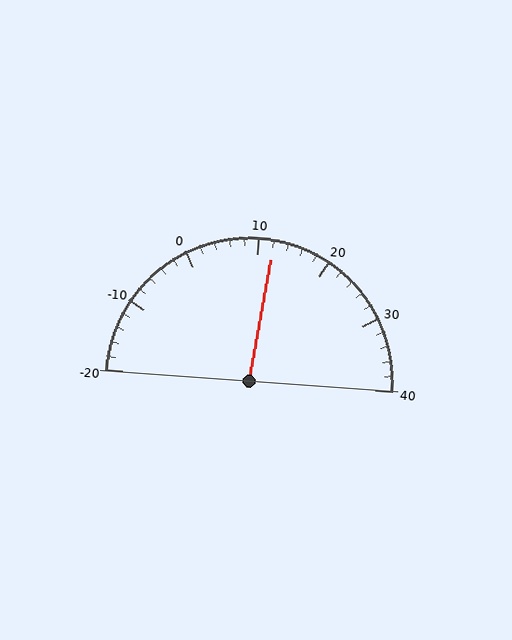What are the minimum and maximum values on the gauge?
The gauge ranges from -20 to 40.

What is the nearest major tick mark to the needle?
The nearest major tick mark is 10.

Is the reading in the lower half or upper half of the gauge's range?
The reading is in the upper half of the range (-20 to 40).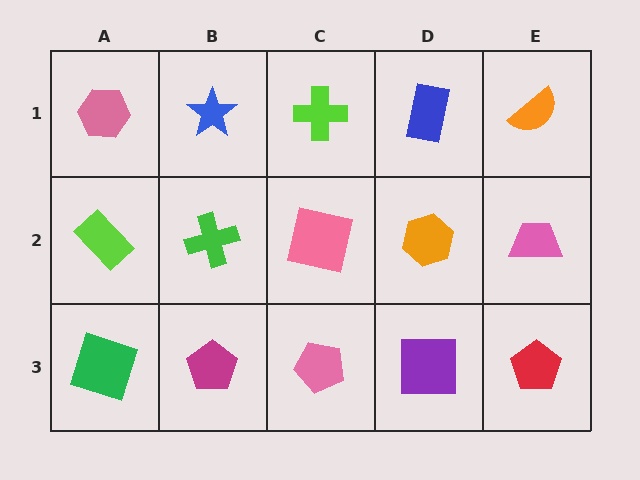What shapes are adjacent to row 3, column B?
A green cross (row 2, column B), a green square (row 3, column A), a pink pentagon (row 3, column C).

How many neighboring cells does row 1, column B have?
3.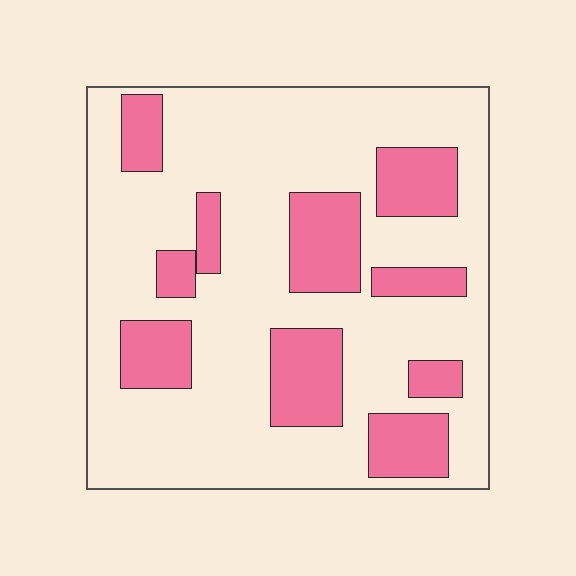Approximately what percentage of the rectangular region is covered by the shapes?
Approximately 25%.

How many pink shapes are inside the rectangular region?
10.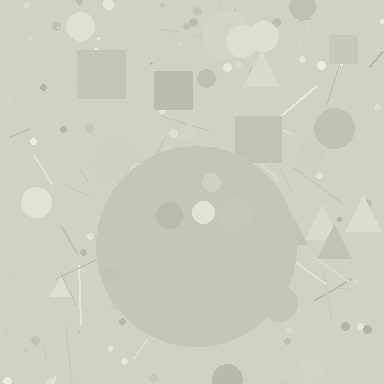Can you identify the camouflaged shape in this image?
The camouflaged shape is a circle.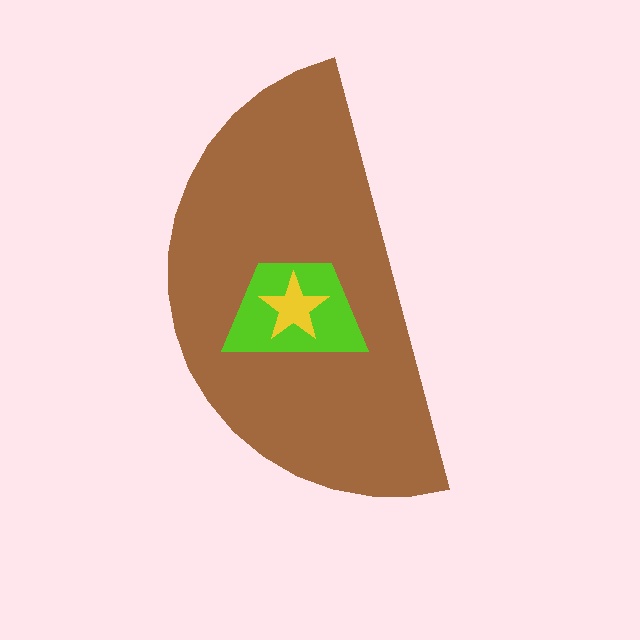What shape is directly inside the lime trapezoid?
The yellow star.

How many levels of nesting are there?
3.